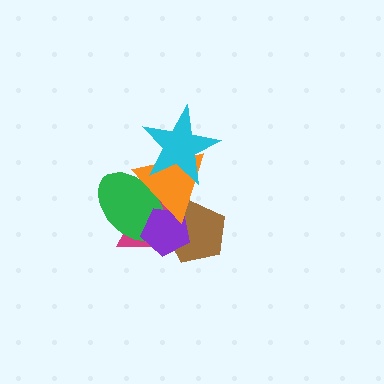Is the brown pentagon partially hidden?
Yes, it is partially covered by another shape.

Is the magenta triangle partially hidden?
Yes, it is partially covered by another shape.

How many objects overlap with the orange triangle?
5 objects overlap with the orange triangle.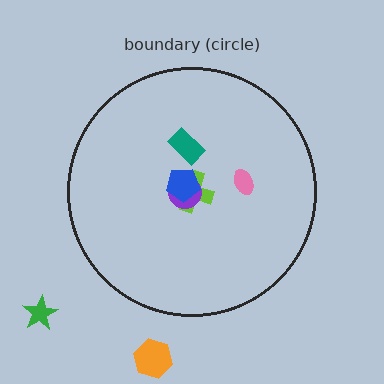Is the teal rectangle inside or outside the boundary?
Inside.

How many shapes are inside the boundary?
5 inside, 2 outside.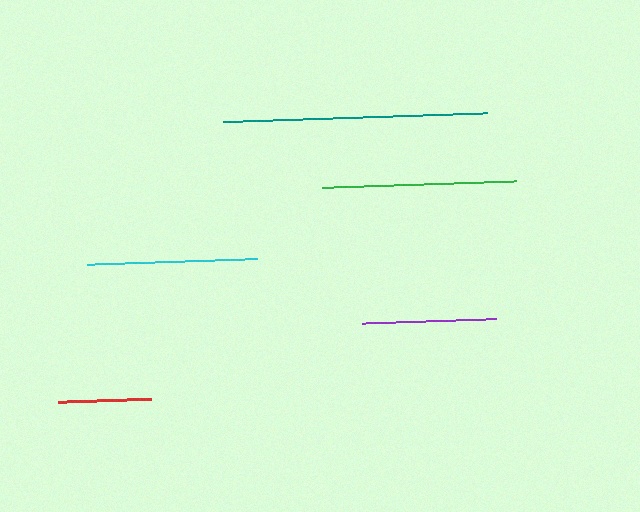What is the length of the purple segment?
The purple segment is approximately 134 pixels long.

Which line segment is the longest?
The teal line is the longest at approximately 264 pixels.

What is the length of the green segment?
The green segment is approximately 193 pixels long.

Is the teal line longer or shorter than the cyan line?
The teal line is longer than the cyan line.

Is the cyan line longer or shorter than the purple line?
The cyan line is longer than the purple line.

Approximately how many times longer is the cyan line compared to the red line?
The cyan line is approximately 1.8 times the length of the red line.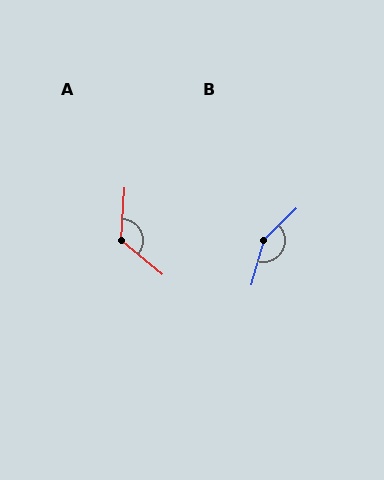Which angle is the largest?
B, at approximately 150 degrees.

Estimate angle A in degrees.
Approximately 126 degrees.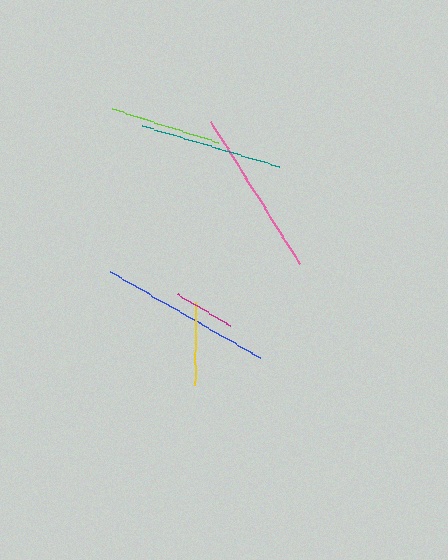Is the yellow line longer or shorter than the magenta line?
The yellow line is longer than the magenta line.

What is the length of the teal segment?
The teal segment is approximately 142 pixels long.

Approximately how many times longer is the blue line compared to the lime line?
The blue line is approximately 1.6 times the length of the lime line.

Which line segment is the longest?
The blue line is the longest at approximately 174 pixels.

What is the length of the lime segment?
The lime segment is approximately 111 pixels long.